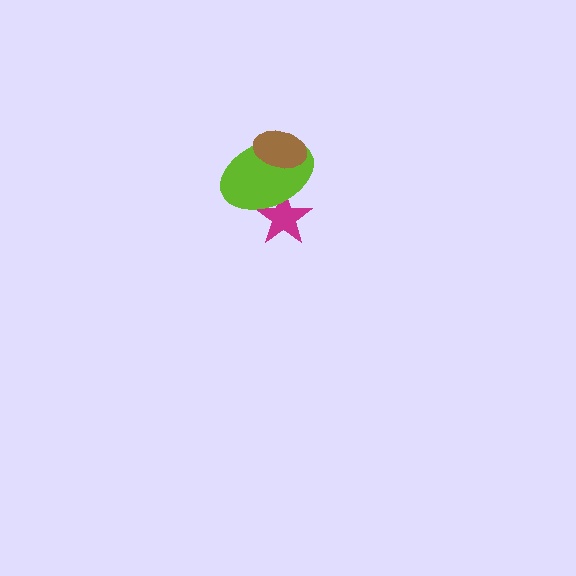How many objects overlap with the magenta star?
1 object overlaps with the magenta star.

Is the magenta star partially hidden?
Yes, it is partially covered by another shape.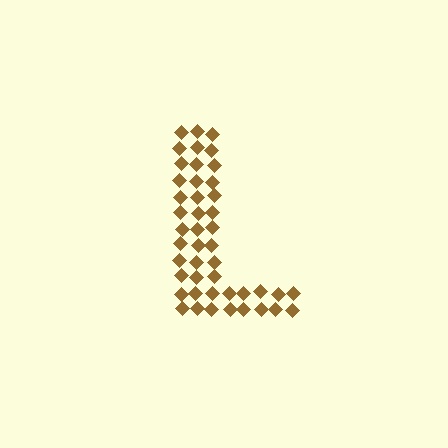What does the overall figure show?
The overall figure shows the letter L.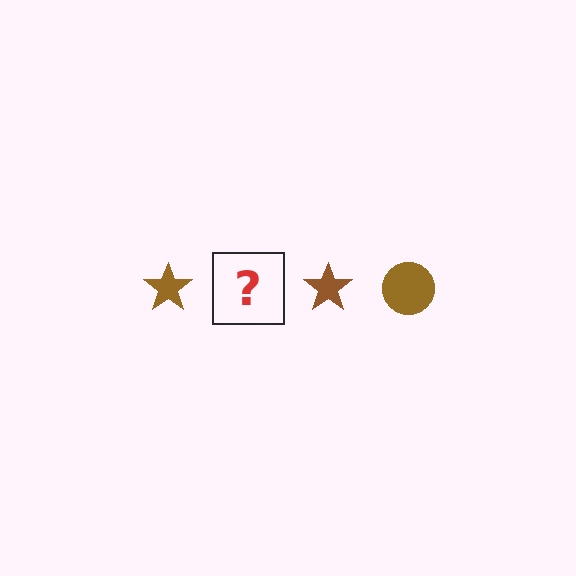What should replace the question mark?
The question mark should be replaced with a brown circle.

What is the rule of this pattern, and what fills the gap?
The rule is that the pattern cycles through star, circle shapes in brown. The gap should be filled with a brown circle.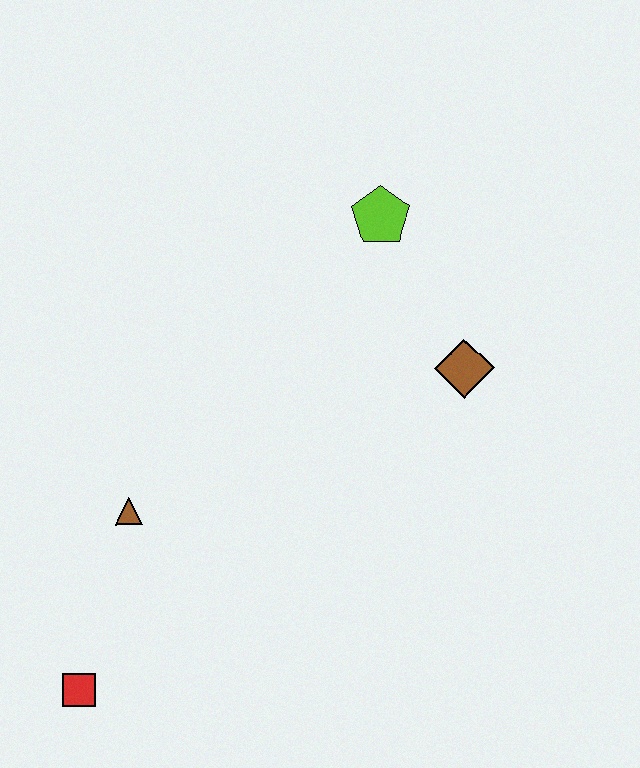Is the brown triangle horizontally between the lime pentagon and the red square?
Yes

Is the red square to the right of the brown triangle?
No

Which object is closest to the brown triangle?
The red square is closest to the brown triangle.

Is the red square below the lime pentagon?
Yes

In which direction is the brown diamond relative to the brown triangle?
The brown diamond is to the right of the brown triangle.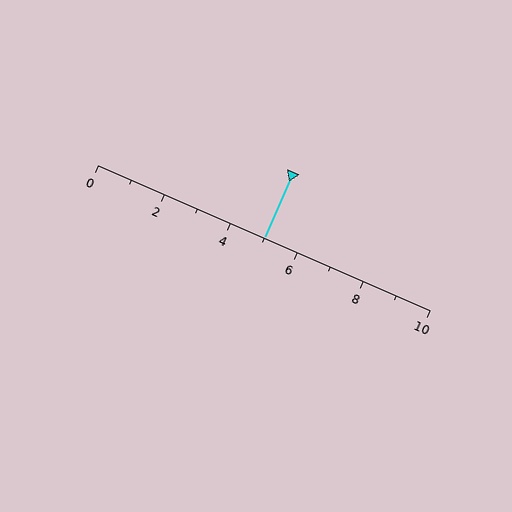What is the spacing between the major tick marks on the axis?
The major ticks are spaced 2 apart.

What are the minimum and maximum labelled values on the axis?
The axis runs from 0 to 10.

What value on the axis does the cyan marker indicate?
The marker indicates approximately 5.